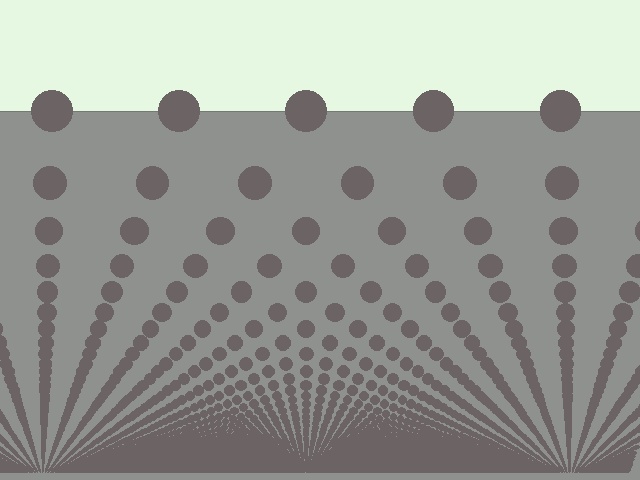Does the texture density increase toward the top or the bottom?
Density increases toward the bottom.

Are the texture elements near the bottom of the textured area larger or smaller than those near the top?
Smaller. The gradient is inverted — elements near the bottom are smaller and denser.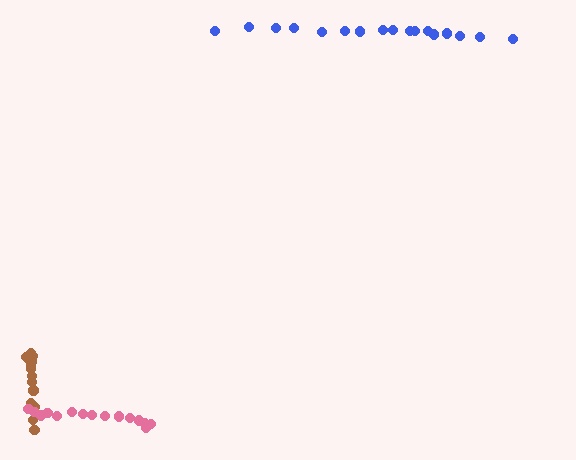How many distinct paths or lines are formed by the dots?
There are 3 distinct paths.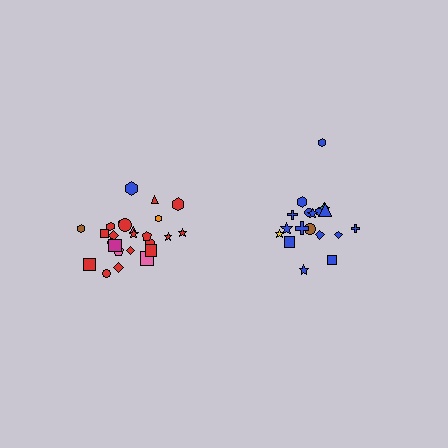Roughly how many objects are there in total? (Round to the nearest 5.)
Roughly 45 objects in total.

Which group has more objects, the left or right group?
The left group.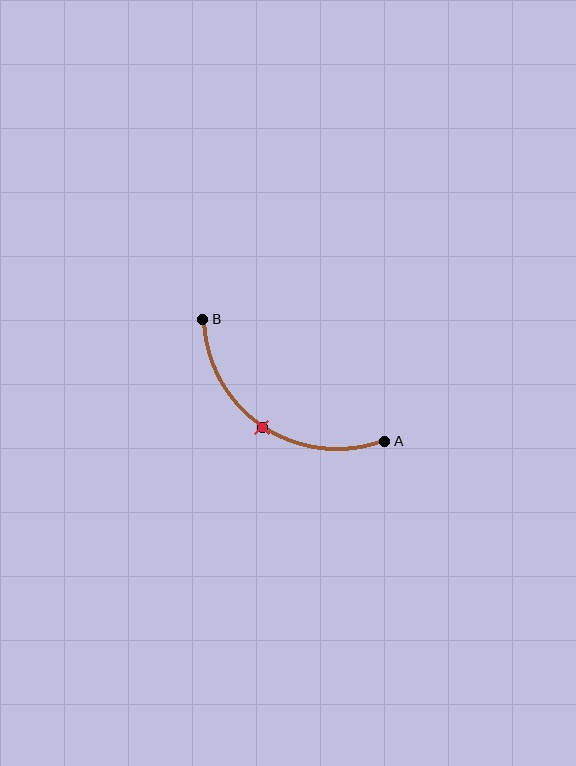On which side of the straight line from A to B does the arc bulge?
The arc bulges below and to the left of the straight line connecting A and B.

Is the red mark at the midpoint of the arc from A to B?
Yes. The red mark lies on the arc at equal arc-length from both A and B — it is the arc midpoint.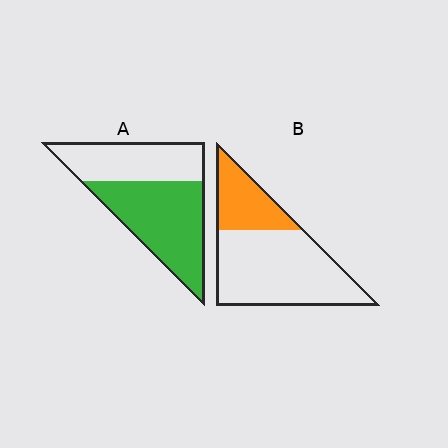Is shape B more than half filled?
No.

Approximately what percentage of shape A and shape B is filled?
A is approximately 60% and B is approximately 30%.